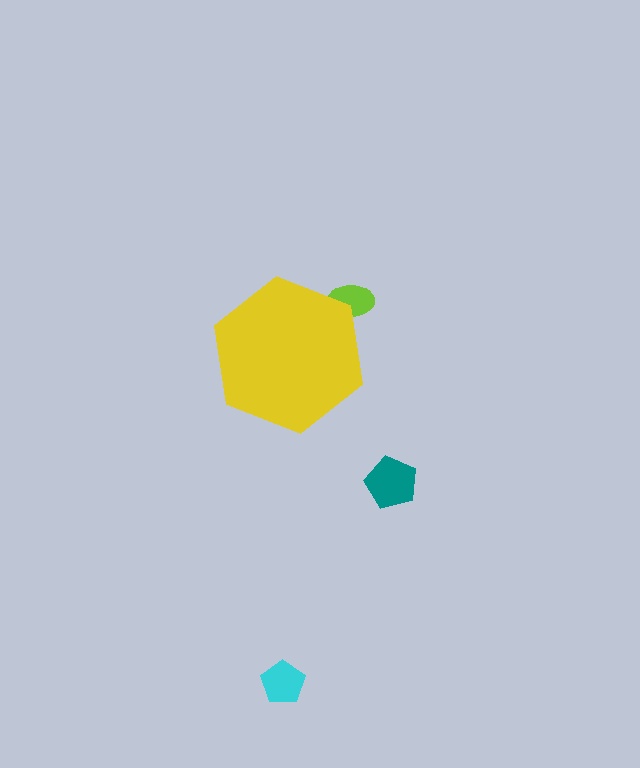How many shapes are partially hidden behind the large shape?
1 shape is partially hidden.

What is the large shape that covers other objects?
A yellow hexagon.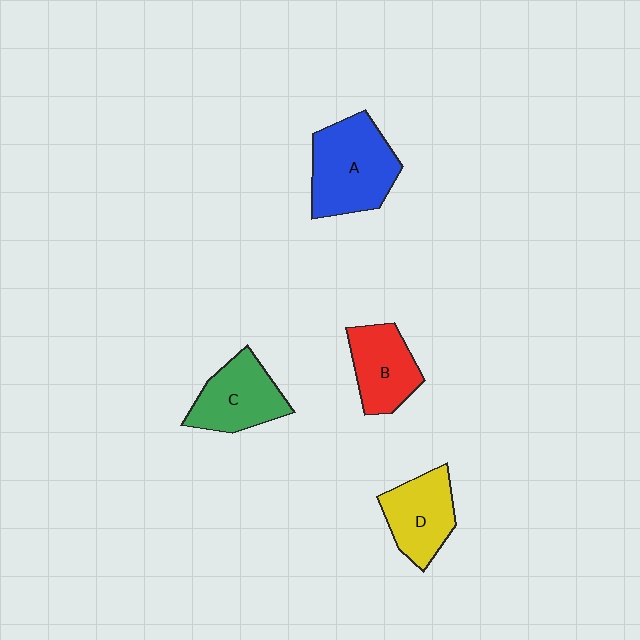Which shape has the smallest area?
Shape B (red).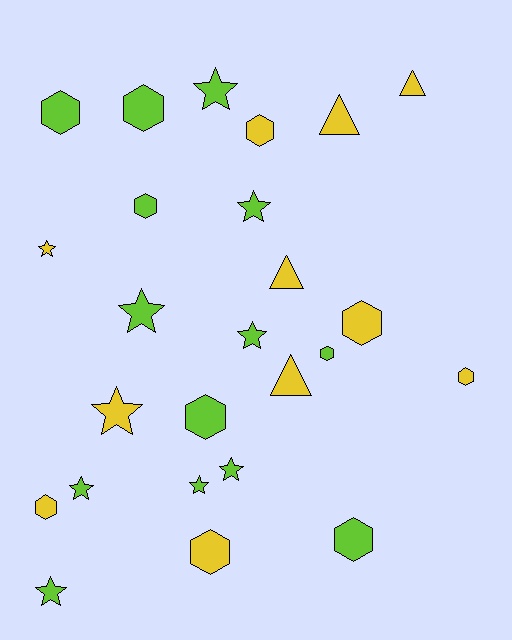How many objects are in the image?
There are 25 objects.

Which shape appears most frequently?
Hexagon, with 11 objects.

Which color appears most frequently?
Lime, with 14 objects.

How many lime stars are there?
There are 8 lime stars.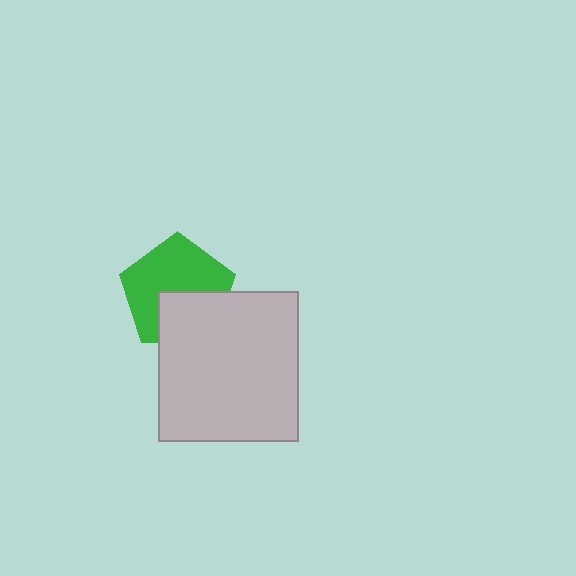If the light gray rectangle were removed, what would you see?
You would see the complete green pentagon.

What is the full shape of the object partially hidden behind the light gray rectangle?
The partially hidden object is a green pentagon.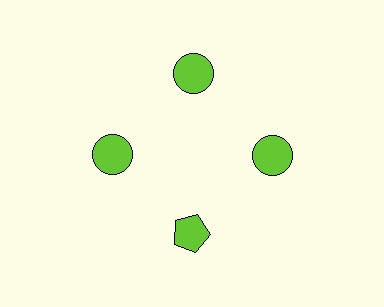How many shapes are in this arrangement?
There are 4 shapes arranged in a ring pattern.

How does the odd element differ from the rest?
It has a different shape: pentagon instead of circle.